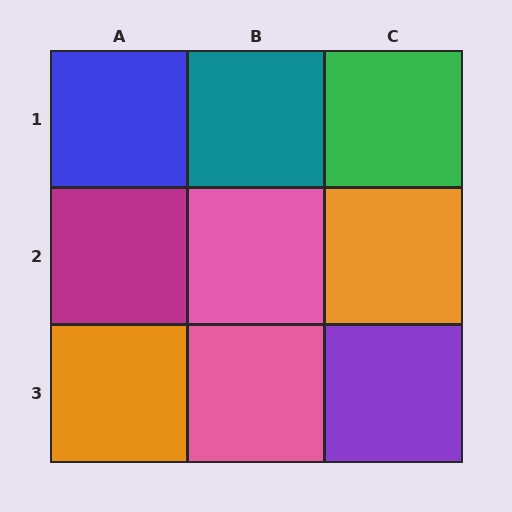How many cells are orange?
2 cells are orange.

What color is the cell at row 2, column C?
Orange.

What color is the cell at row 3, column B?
Pink.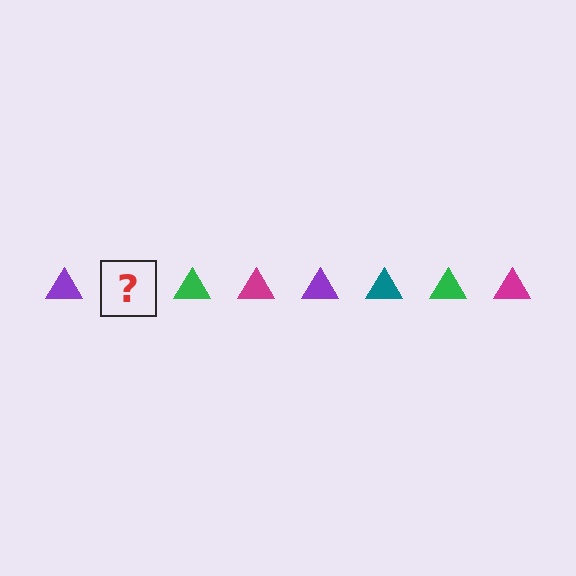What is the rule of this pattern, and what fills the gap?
The rule is that the pattern cycles through purple, teal, green, magenta triangles. The gap should be filled with a teal triangle.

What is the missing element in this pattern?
The missing element is a teal triangle.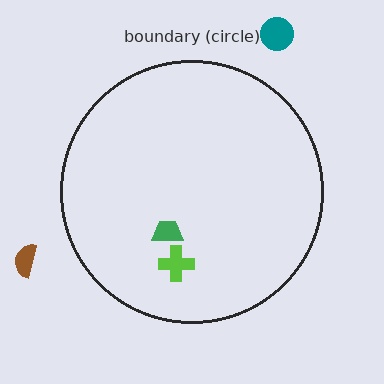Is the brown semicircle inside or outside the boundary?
Outside.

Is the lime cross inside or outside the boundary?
Inside.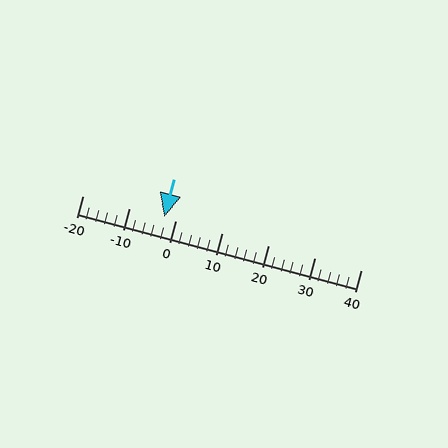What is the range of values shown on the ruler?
The ruler shows values from -20 to 40.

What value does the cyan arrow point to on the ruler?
The cyan arrow points to approximately -2.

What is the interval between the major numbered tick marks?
The major tick marks are spaced 10 units apart.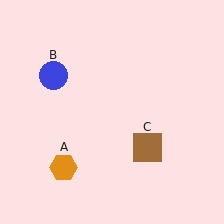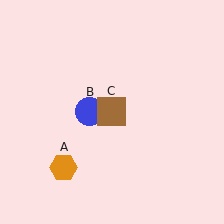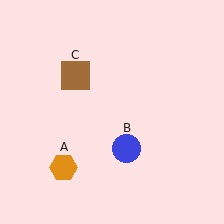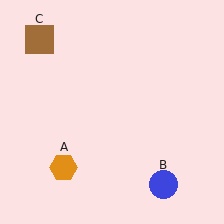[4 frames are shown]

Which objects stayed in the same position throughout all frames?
Orange hexagon (object A) remained stationary.